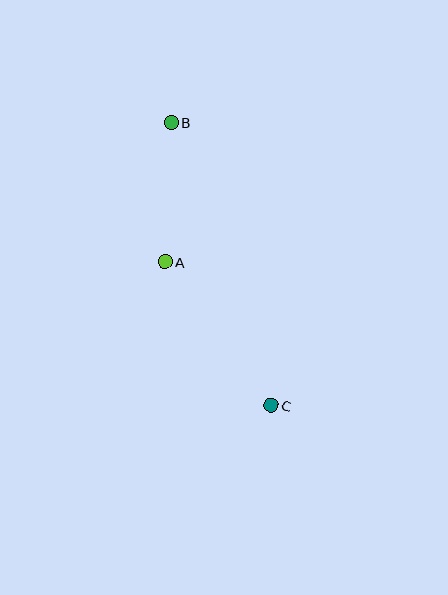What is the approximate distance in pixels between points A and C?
The distance between A and C is approximately 179 pixels.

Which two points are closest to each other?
Points A and B are closest to each other.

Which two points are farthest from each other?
Points B and C are farthest from each other.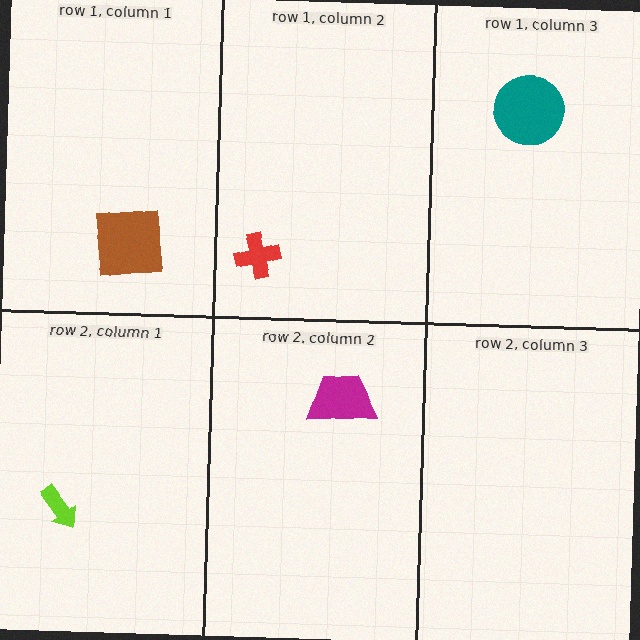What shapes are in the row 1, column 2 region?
The red cross.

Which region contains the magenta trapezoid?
The row 2, column 2 region.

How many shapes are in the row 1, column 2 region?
1.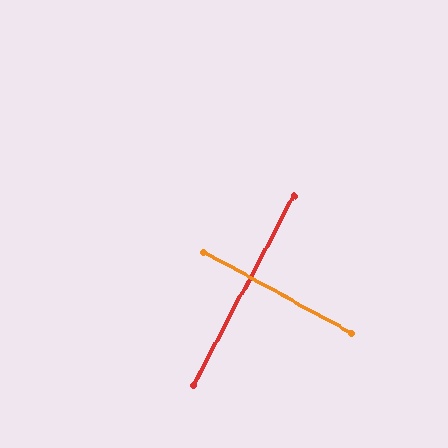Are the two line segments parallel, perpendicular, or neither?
Perpendicular — they meet at approximately 89°.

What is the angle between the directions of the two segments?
Approximately 89 degrees.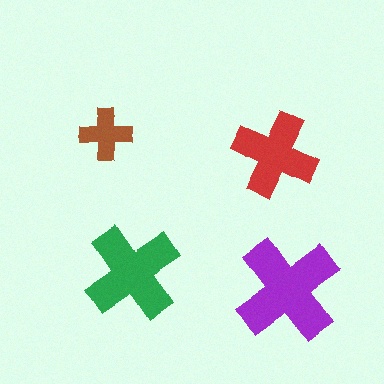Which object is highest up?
The brown cross is topmost.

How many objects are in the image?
There are 4 objects in the image.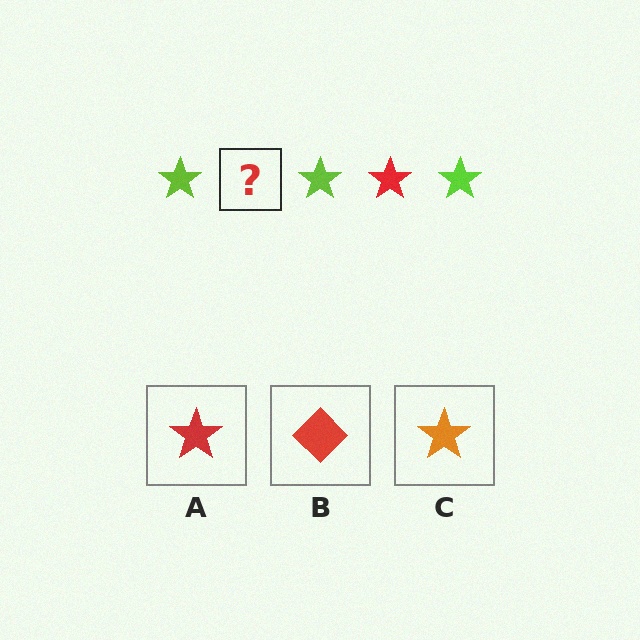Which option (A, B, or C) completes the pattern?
A.